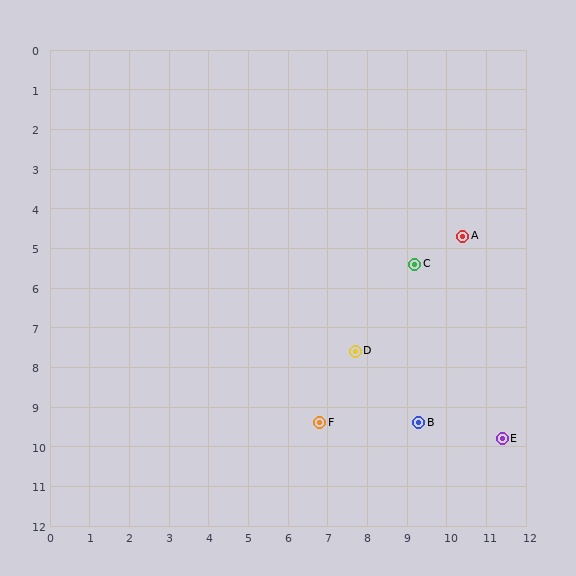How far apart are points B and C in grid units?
Points B and C are about 4.0 grid units apart.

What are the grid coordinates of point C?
Point C is at approximately (9.2, 5.4).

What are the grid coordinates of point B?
Point B is at approximately (9.3, 9.4).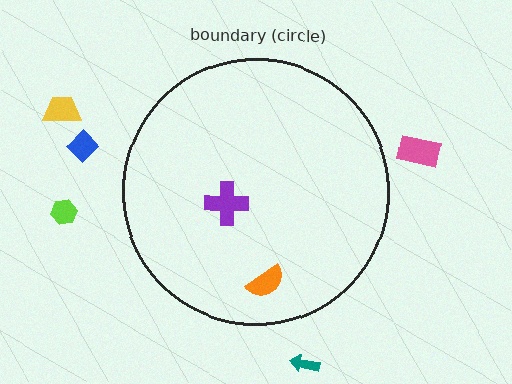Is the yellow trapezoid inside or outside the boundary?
Outside.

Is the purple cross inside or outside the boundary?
Inside.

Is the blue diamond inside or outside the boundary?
Outside.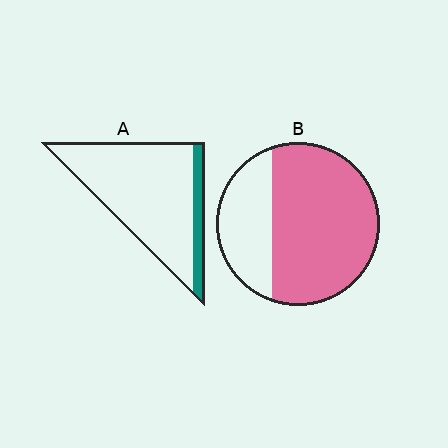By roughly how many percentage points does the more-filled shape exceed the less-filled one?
By roughly 55 percentage points (B over A).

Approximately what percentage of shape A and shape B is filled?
A is approximately 15% and B is approximately 70%.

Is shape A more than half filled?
No.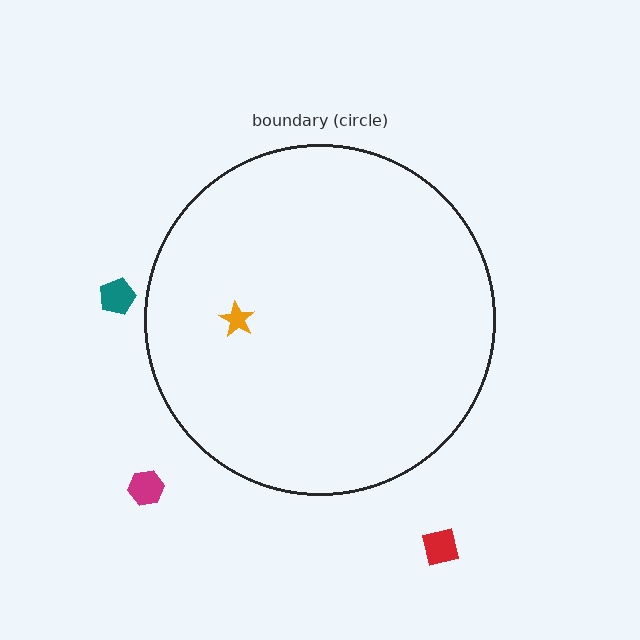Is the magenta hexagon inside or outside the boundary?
Outside.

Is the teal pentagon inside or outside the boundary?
Outside.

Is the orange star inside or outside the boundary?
Inside.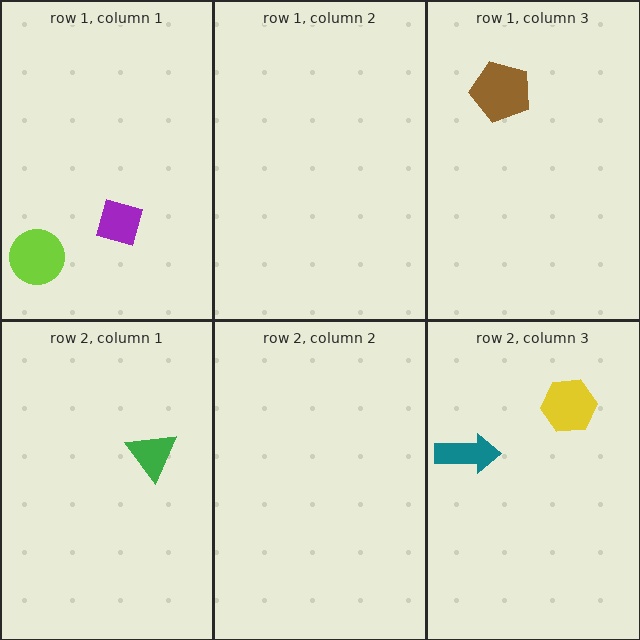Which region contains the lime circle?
The row 1, column 1 region.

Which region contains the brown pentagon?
The row 1, column 3 region.